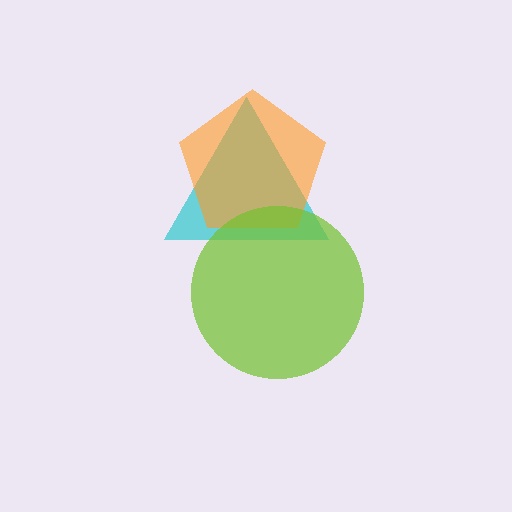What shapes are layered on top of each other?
The layered shapes are: a cyan triangle, an orange pentagon, a lime circle.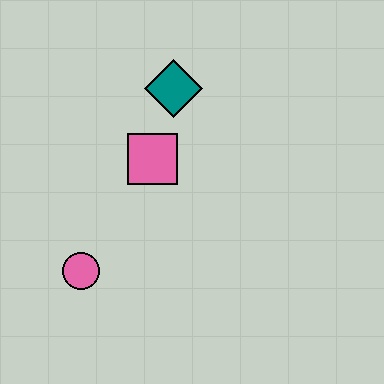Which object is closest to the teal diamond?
The pink square is closest to the teal diamond.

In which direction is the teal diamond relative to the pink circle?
The teal diamond is above the pink circle.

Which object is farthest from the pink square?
The pink circle is farthest from the pink square.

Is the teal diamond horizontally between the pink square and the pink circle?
No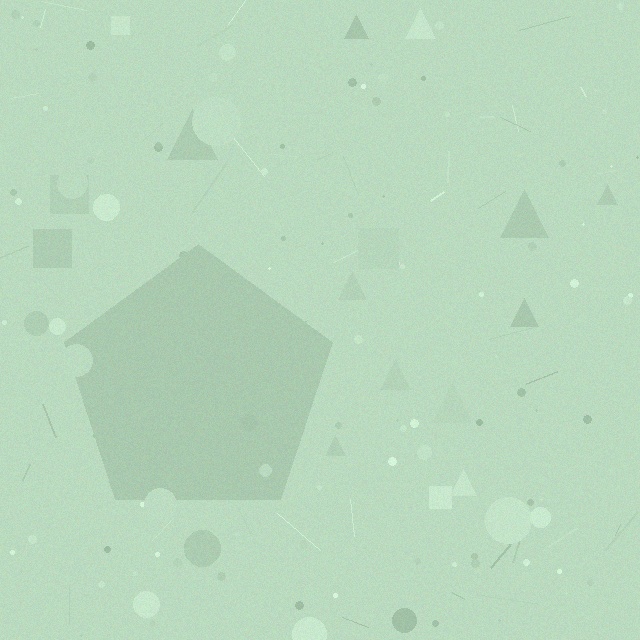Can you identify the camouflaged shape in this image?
The camouflaged shape is a pentagon.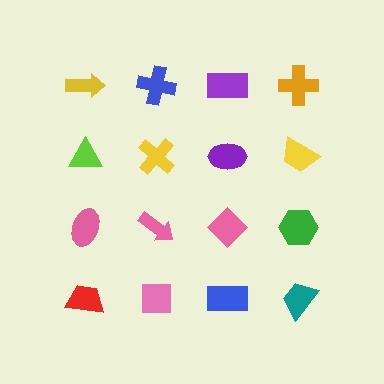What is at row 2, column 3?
A purple ellipse.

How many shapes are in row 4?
4 shapes.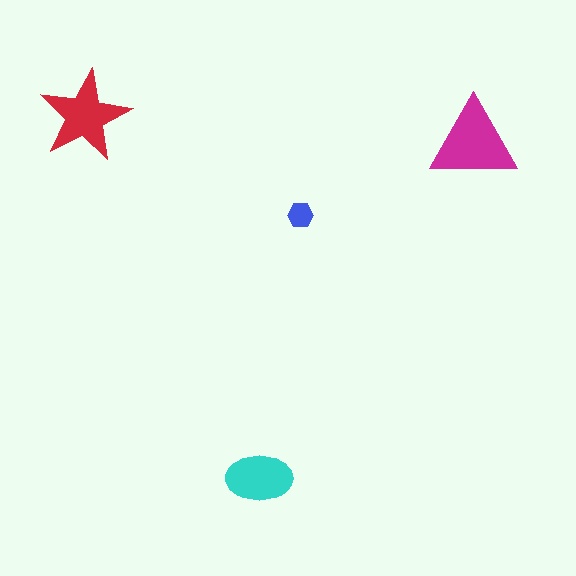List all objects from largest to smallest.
The magenta triangle, the red star, the cyan ellipse, the blue hexagon.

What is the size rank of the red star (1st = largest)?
2nd.